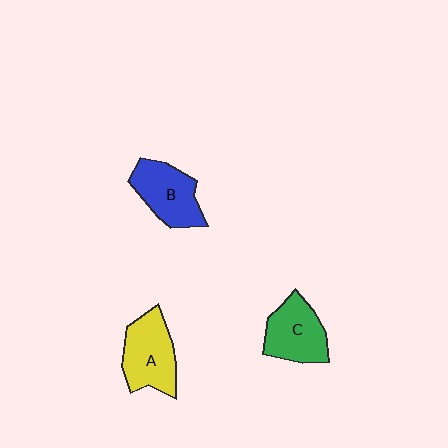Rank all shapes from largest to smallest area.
From largest to smallest: A (yellow), B (blue), C (green).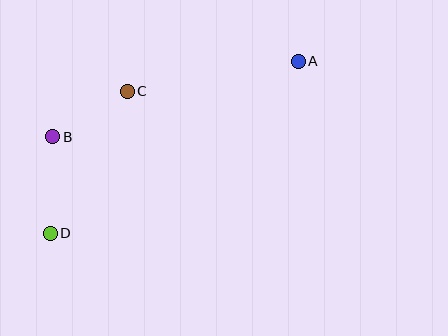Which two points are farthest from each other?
Points A and D are farthest from each other.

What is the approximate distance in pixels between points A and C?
The distance between A and C is approximately 174 pixels.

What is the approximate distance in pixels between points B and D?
The distance between B and D is approximately 97 pixels.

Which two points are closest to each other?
Points B and C are closest to each other.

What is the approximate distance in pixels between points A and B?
The distance between A and B is approximately 257 pixels.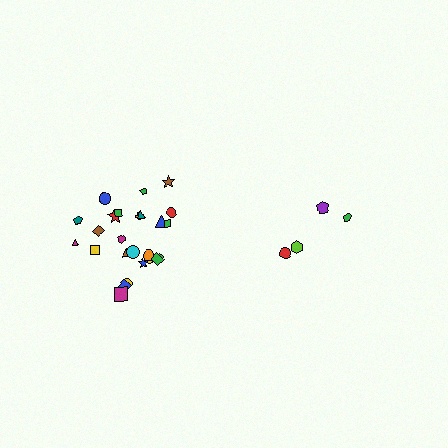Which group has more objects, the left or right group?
The left group.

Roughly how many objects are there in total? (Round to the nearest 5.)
Roughly 30 objects in total.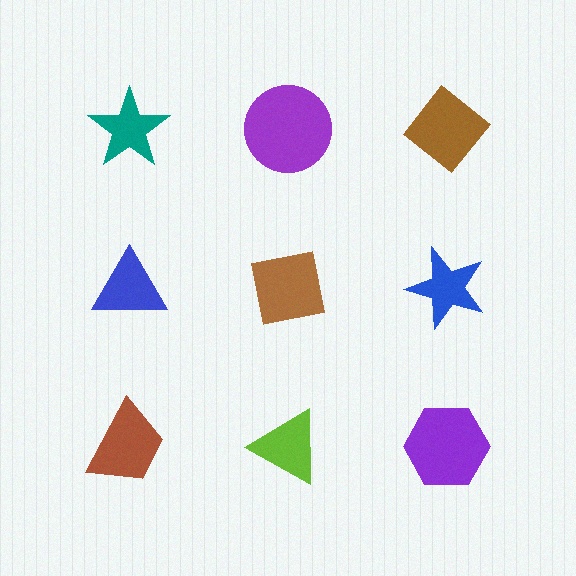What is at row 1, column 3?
A brown diamond.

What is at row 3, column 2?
A lime triangle.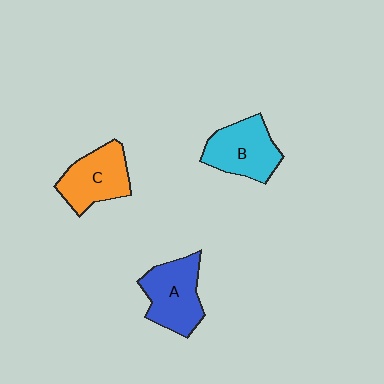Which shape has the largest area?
Shape A (blue).